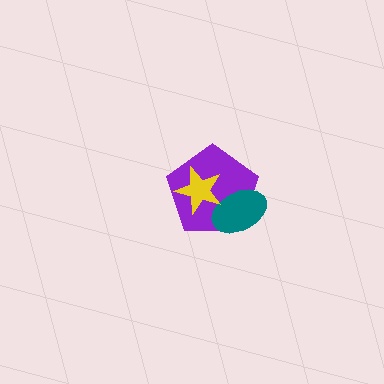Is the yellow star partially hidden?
No, no other shape covers it.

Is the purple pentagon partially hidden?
Yes, it is partially covered by another shape.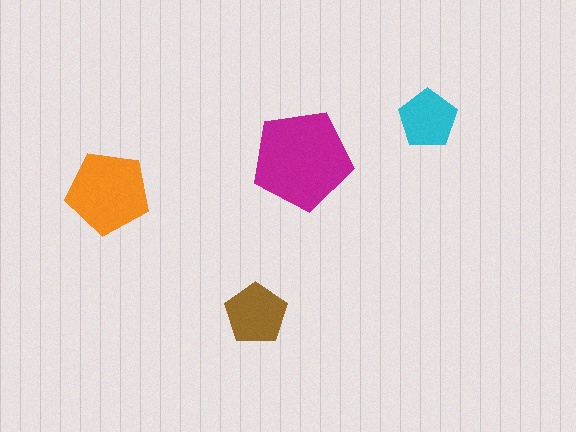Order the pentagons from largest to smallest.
the magenta one, the orange one, the brown one, the cyan one.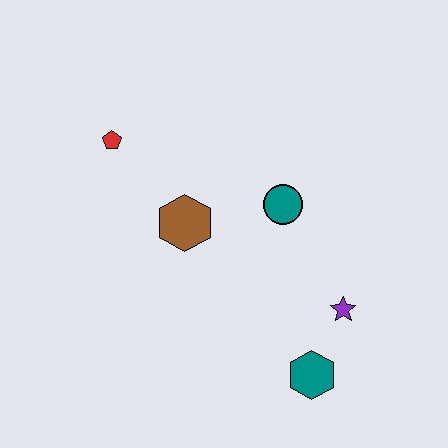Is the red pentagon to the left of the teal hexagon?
Yes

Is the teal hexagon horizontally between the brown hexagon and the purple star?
Yes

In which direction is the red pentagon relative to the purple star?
The red pentagon is to the left of the purple star.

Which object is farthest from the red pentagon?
The teal hexagon is farthest from the red pentagon.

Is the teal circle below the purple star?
No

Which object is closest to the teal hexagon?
The purple star is closest to the teal hexagon.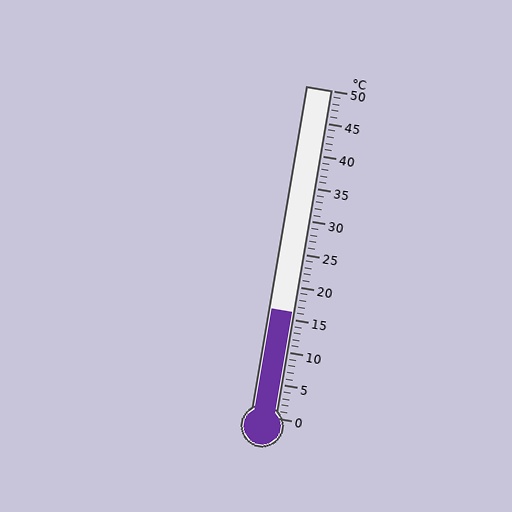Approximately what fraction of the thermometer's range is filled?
The thermometer is filled to approximately 30% of its range.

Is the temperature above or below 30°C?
The temperature is below 30°C.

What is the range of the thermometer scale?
The thermometer scale ranges from 0°C to 50°C.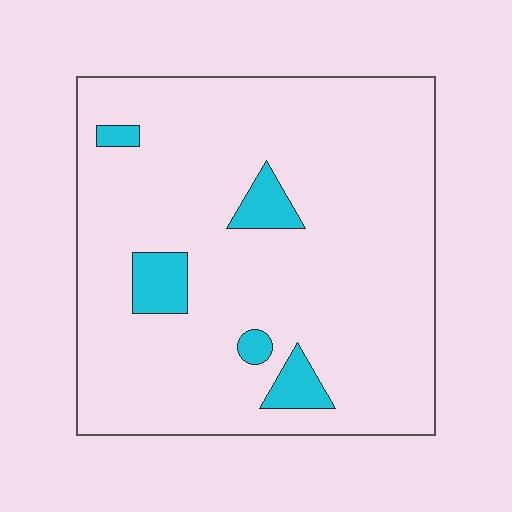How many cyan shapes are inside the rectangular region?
5.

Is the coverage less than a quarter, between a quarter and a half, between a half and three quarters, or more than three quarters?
Less than a quarter.